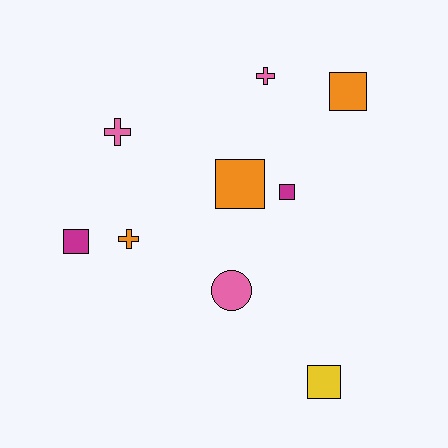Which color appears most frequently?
Pink, with 3 objects.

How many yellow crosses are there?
There are no yellow crosses.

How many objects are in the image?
There are 9 objects.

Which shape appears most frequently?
Square, with 5 objects.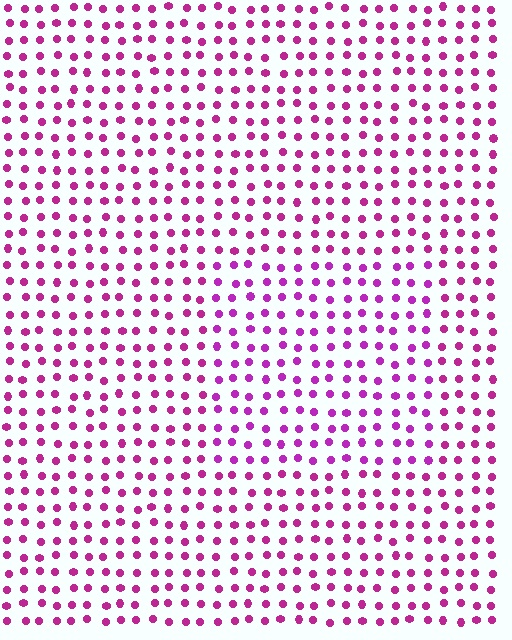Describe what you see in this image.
The image is filled with small magenta elements in a uniform arrangement. A rectangle-shaped region is visible where the elements are tinted to a slightly different hue, forming a subtle color boundary.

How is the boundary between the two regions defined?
The boundary is defined purely by a slight shift in hue (about 18 degrees). Spacing, size, and orientation are identical on both sides.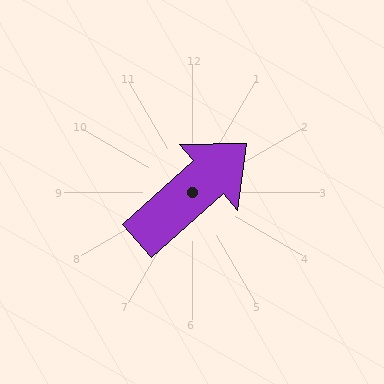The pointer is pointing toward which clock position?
Roughly 2 o'clock.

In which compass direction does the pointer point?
Northeast.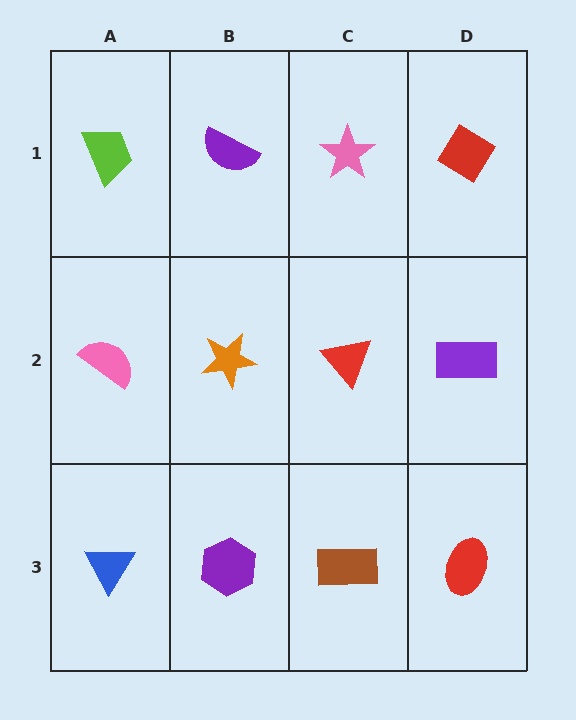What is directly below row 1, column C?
A red triangle.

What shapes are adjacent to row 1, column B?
An orange star (row 2, column B), a lime trapezoid (row 1, column A), a pink star (row 1, column C).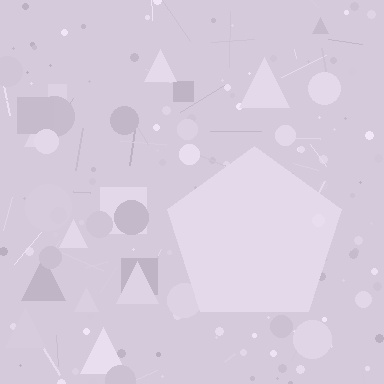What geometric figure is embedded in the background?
A pentagon is embedded in the background.